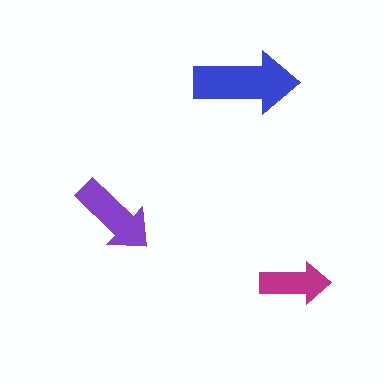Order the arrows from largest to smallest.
the blue one, the purple one, the magenta one.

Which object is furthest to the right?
The magenta arrow is rightmost.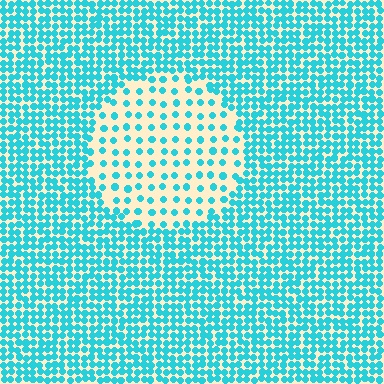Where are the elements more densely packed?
The elements are more densely packed outside the circle boundary.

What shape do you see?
I see a circle.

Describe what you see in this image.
The image contains small cyan elements arranged at two different densities. A circle-shaped region is visible where the elements are less densely packed than the surrounding area.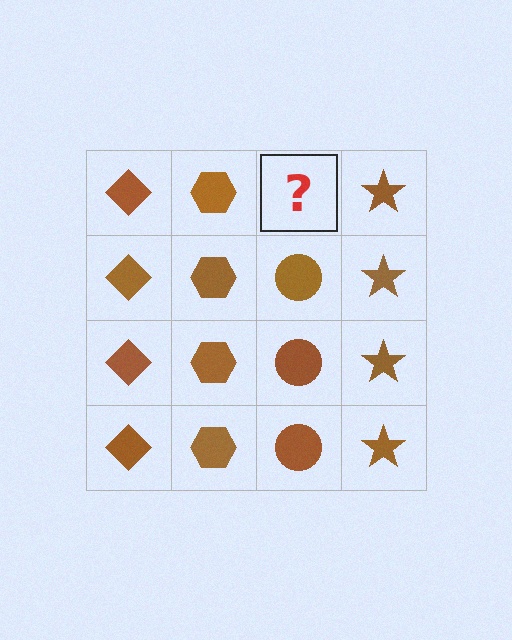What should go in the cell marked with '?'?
The missing cell should contain a brown circle.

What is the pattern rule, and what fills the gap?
The rule is that each column has a consistent shape. The gap should be filled with a brown circle.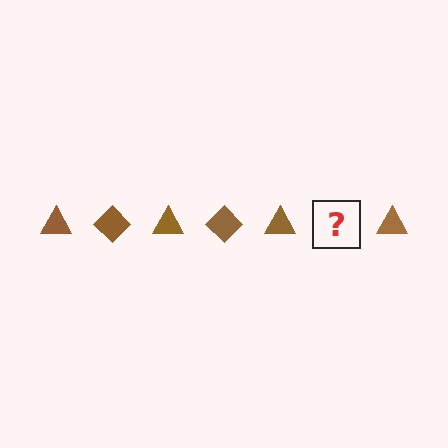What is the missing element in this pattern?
The missing element is a brown diamond.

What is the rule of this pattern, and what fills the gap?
The rule is that the pattern cycles through triangle, diamond shapes in brown. The gap should be filled with a brown diamond.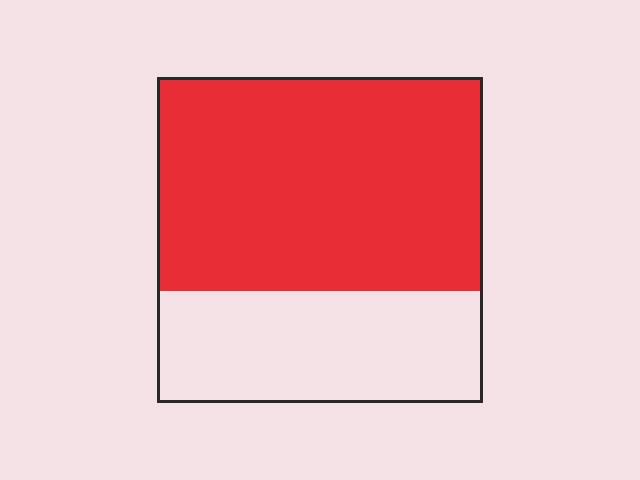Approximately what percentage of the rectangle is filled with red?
Approximately 65%.